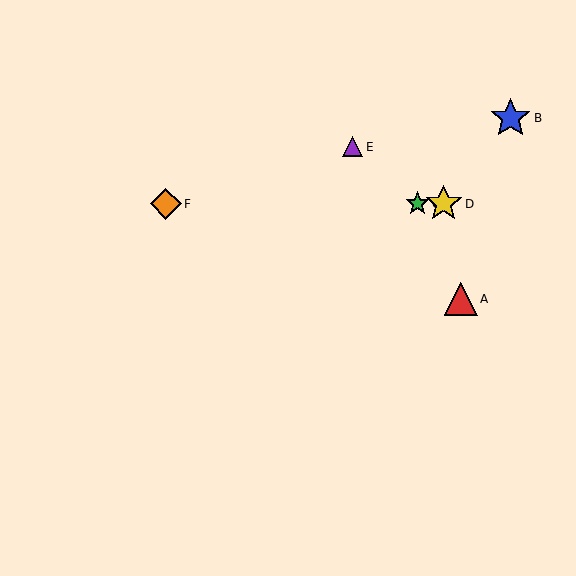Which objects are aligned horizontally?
Objects C, D, F are aligned horizontally.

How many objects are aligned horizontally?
3 objects (C, D, F) are aligned horizontally.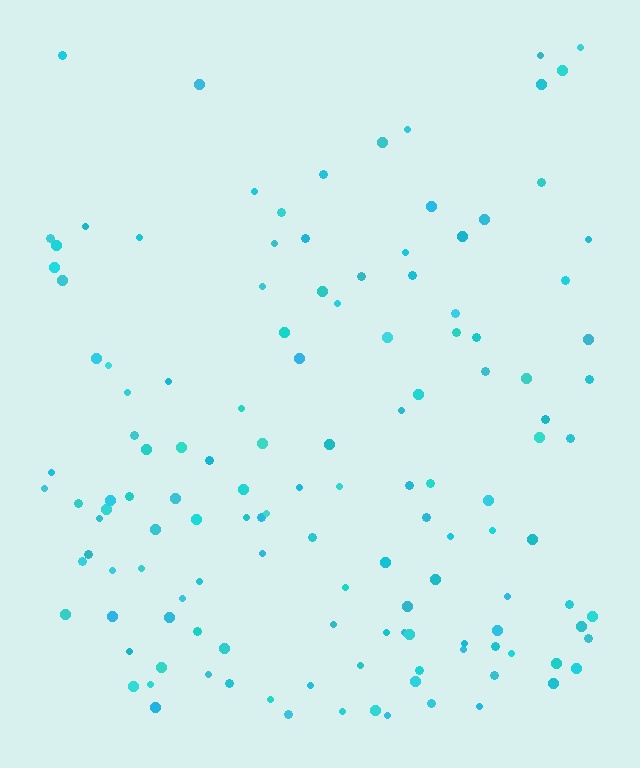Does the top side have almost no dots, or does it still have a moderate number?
Still a moderate number, just noticeably fewer than the bottom.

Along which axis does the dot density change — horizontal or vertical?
Vertical.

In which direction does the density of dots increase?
From top to bottom, with the bottom side densest.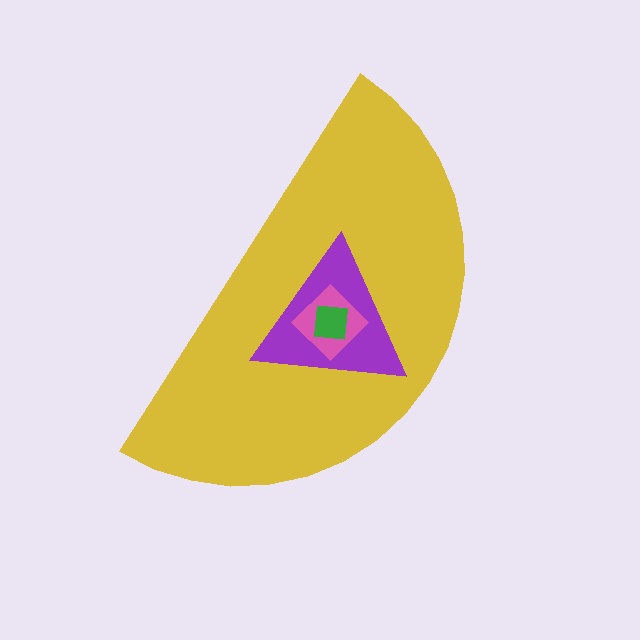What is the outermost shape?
The yellow semicircle.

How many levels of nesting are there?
4.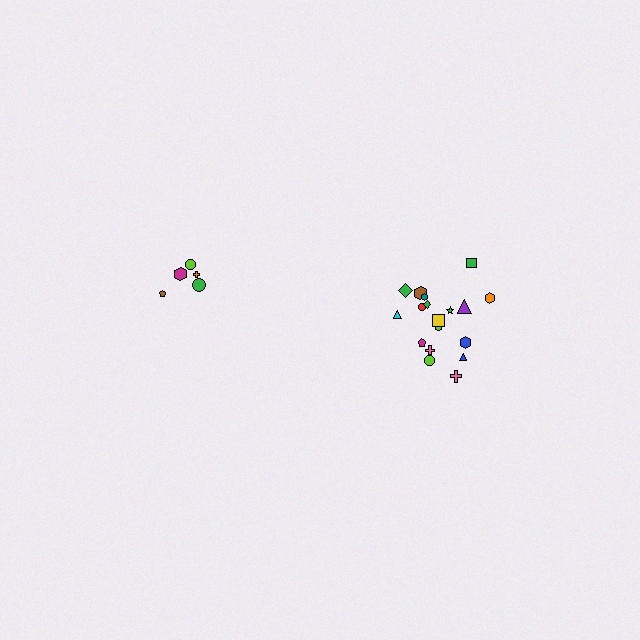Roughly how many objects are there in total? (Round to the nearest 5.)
Roughly 25 objects in total.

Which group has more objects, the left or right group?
The right group.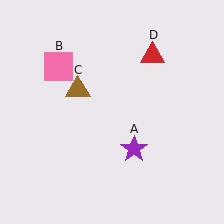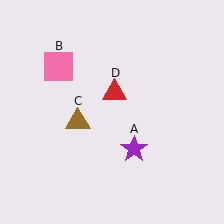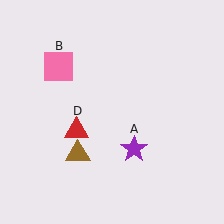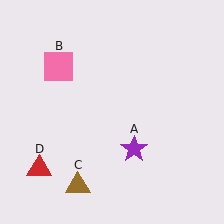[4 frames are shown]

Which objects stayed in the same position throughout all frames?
Purple star (object A) and pink square (object B) remained stationary.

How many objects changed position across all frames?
2 objects changed position: brown triangle (object C), red triangle (object D).